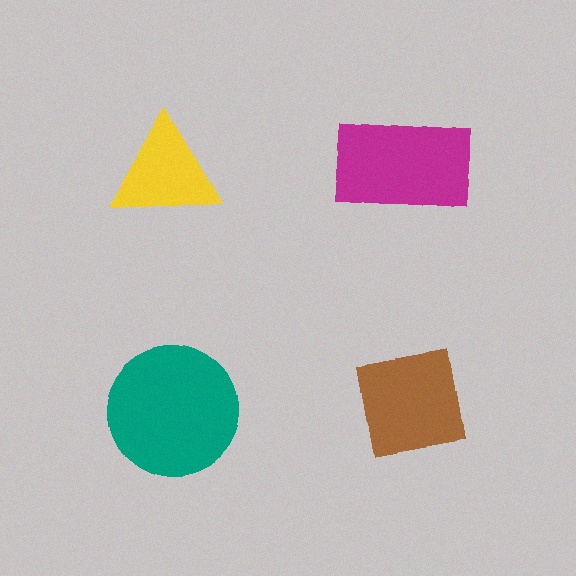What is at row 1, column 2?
A magenta rectangle.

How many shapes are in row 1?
2 shapes.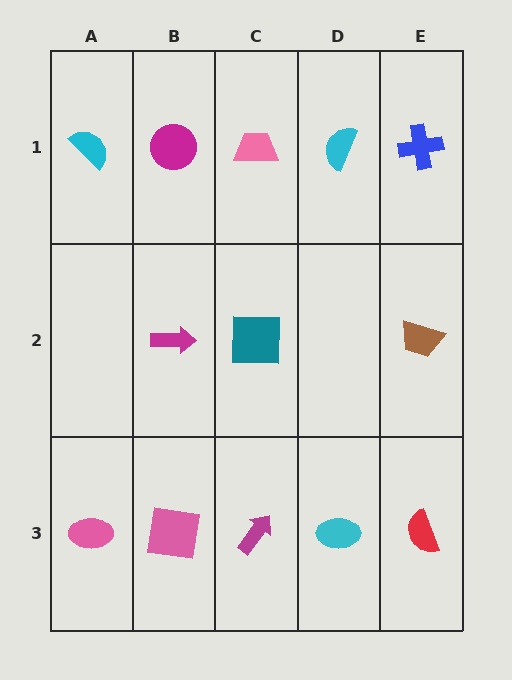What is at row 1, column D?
A cyan semicircle.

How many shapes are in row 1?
5 shapes.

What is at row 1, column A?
A cyan semicircle.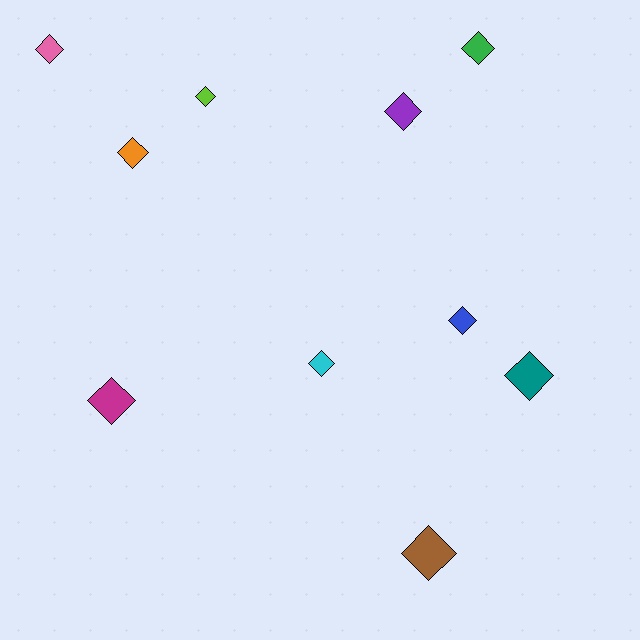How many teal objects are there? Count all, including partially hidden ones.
There is 1 teal object.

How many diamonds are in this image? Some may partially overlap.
There are 10 diamonds.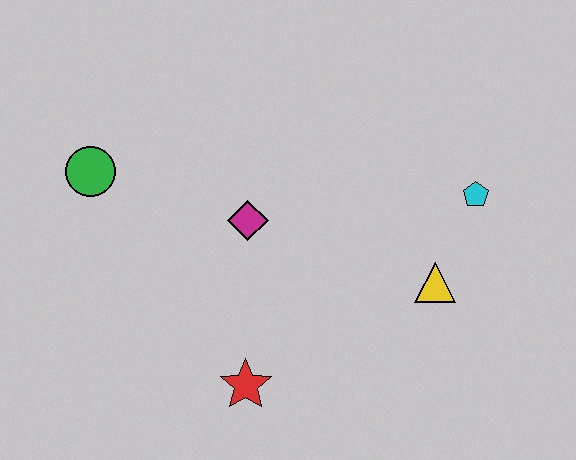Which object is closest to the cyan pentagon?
The yellow triangle is closest to the cyan pentagon.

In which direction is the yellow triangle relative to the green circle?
The yellow triangle is to the right of the green circle.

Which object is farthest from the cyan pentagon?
The green circle is farthest from the cyan pentagon.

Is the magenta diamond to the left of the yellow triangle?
Yes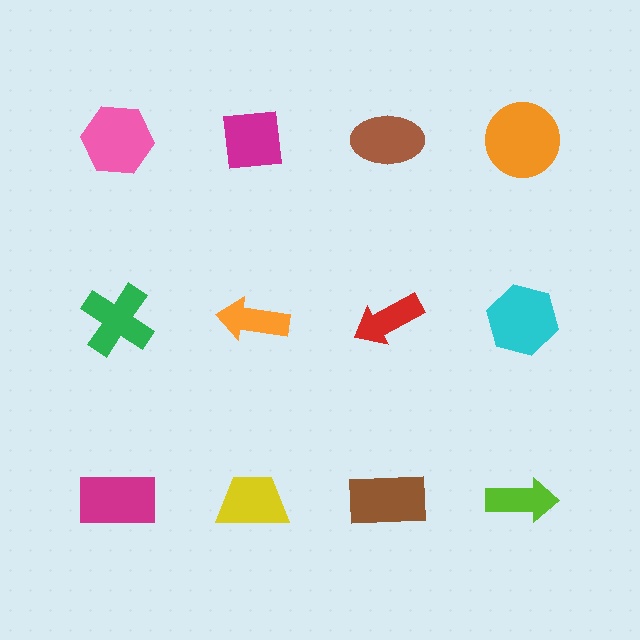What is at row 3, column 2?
A yellow trapezoid.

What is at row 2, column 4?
A cyan hexagon.